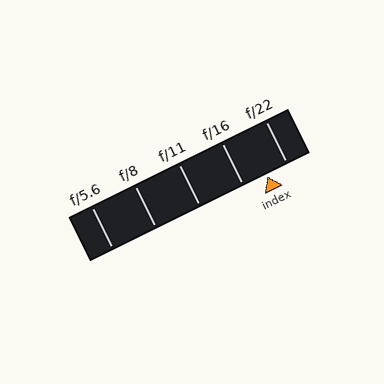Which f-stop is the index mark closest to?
The index mark is closest to f/22.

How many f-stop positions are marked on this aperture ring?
There are 5 f-stop positions marked.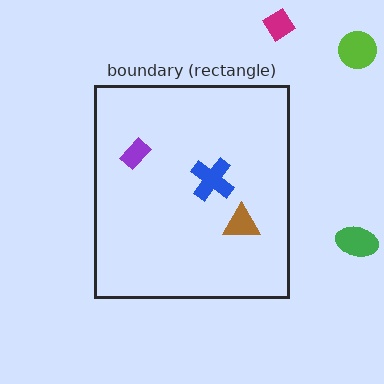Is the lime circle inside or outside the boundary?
Outside.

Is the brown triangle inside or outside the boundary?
Inside.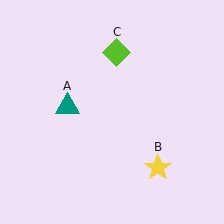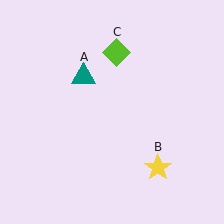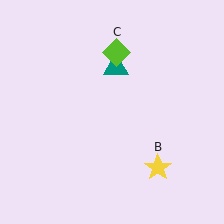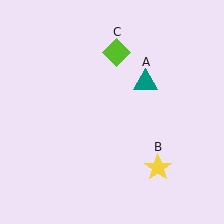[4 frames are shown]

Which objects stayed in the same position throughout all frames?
Yellow star (object B) and lime diamond (object C) remained stationary.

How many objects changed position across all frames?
1 object changed position: teal triangle (object A).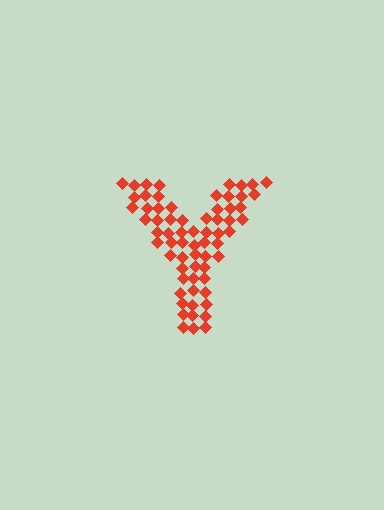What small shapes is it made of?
It is made of small diamonds.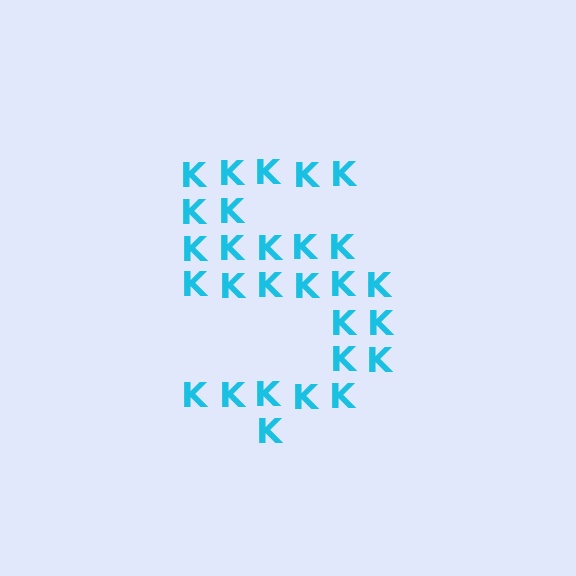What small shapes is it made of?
It is made of small letter K's.